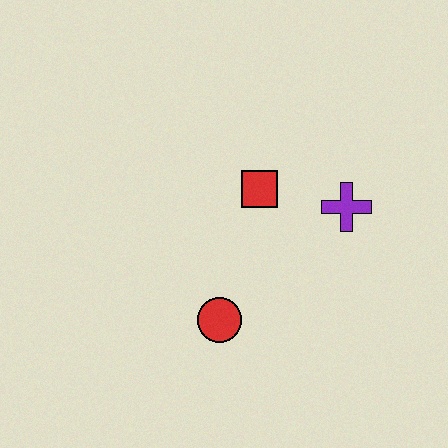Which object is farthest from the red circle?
The purple cross is farthest from the red circle.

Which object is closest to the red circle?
The red square is closest to the red circle.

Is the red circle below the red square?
Yes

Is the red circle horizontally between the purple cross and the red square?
No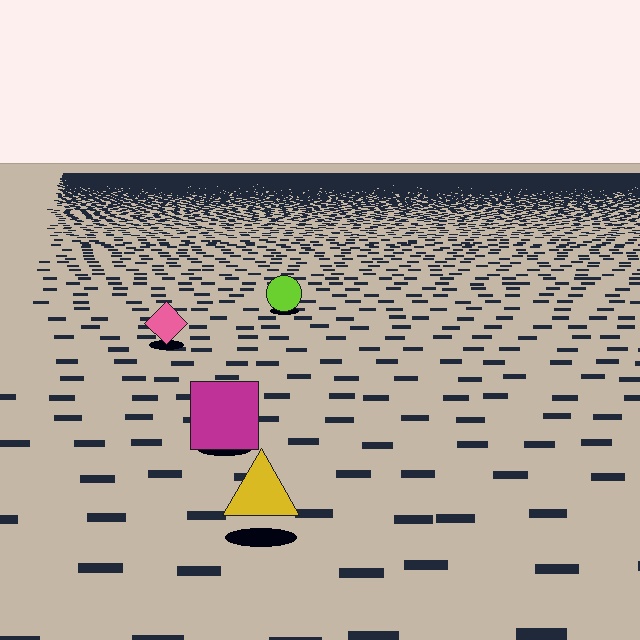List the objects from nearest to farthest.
From nearest to farthest: the yellow triangle, the magenta square, the pink diamond, the lime circle.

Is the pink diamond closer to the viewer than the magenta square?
No. The magenta square is closer — you can tell from the texture gradient: the ground texture is coarser near it.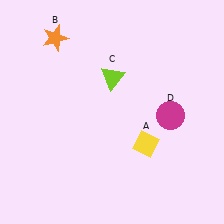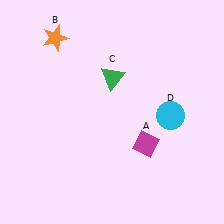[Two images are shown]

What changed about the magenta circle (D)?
In Image 1, D is magenta. In Image 2, it changed to cyan.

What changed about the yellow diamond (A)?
In Image 1, A is yellow. In Image 2, it changed to magenta.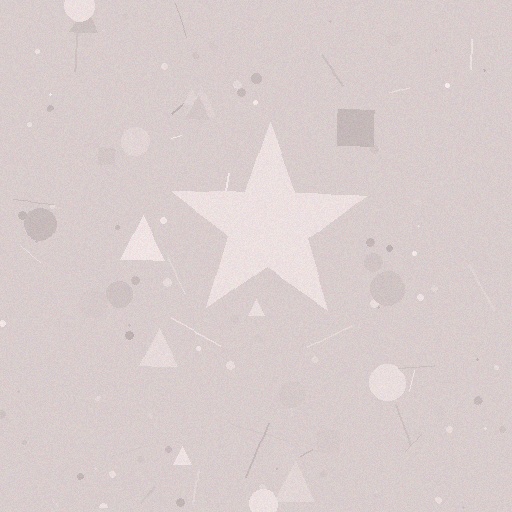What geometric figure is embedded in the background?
A star is embedded in the background.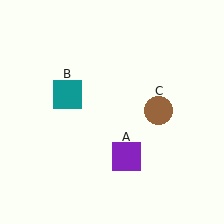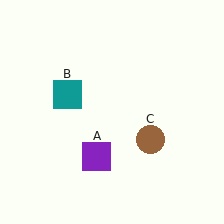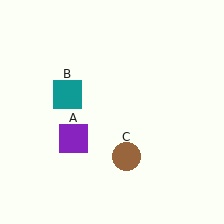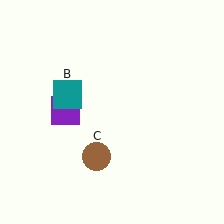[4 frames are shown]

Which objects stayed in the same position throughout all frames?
Teal square (object B) remained stationary.